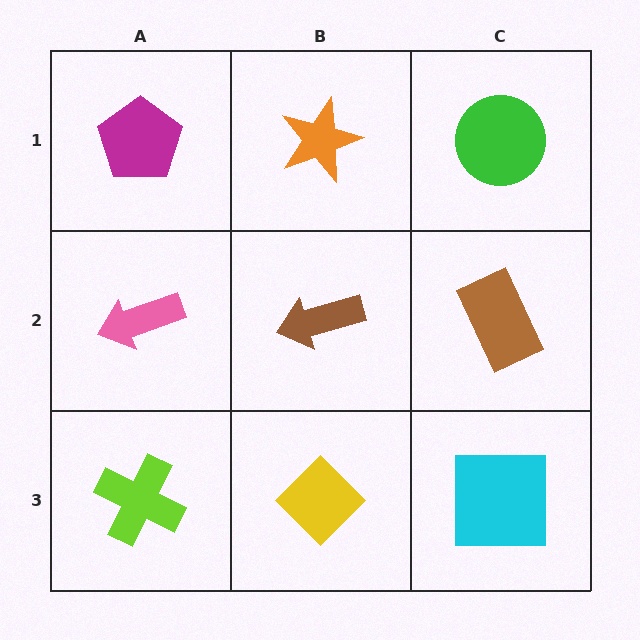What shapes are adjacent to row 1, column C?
A brown rectangle (row 2, column C), an orange star (row 1, column B).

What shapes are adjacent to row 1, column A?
A pink arrow (row 2, column A), an orange star (row 1, column B).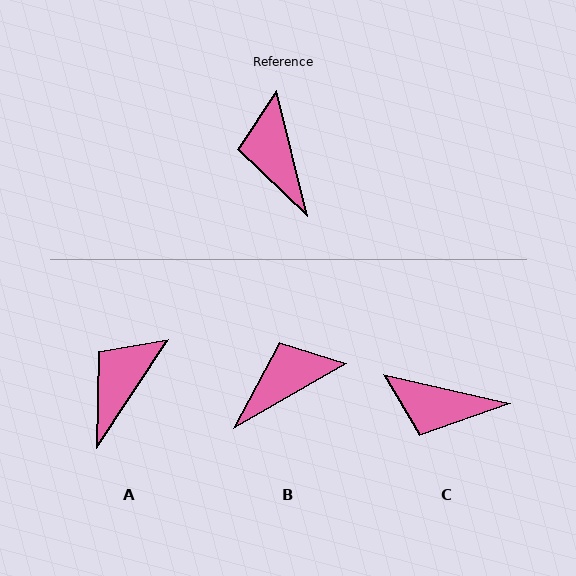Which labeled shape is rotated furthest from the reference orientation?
B, about 74 degrees away.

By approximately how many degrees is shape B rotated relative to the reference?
Approximately 74 degrees clockwise.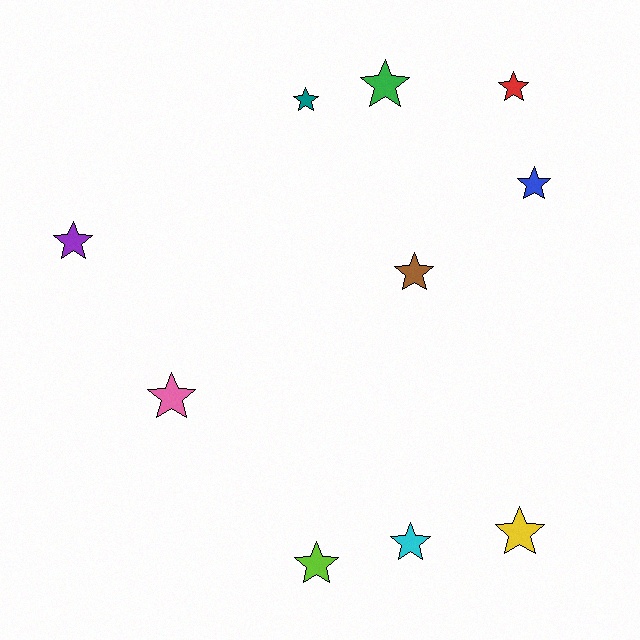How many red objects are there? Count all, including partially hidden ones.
There is 1 red object.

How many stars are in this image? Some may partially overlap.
There are 10 stars.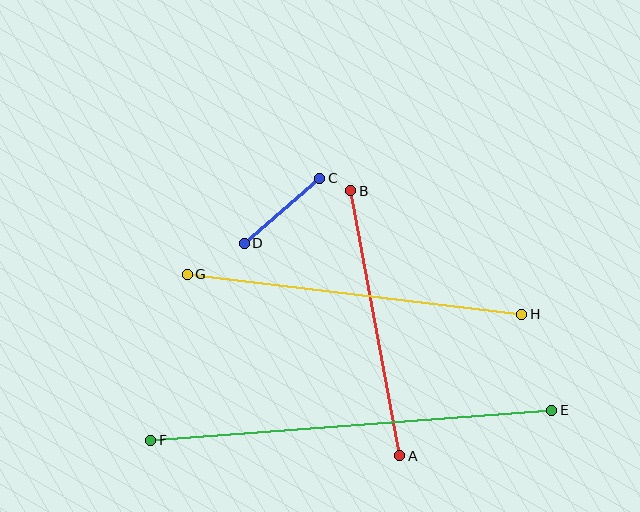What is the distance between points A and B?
The distance is approximately 269 pixels.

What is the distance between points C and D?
The distance is approximately 100 pixels.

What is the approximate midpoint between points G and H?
The midpoint is at approximately (354, 294) pixels.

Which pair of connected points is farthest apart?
Points E and F are farthest apart.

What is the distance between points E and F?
The distance is approximately 402 pixels.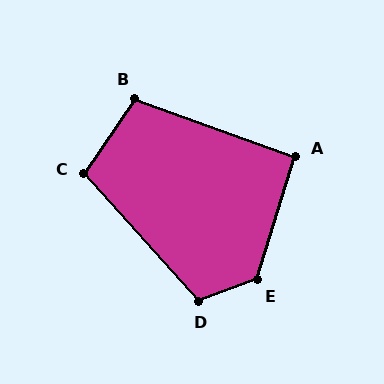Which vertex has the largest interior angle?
E, at approximately 127 degrees.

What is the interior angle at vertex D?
Approximately 112 degrees (obtuse).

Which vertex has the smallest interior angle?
A, at approximately 93 degrees.